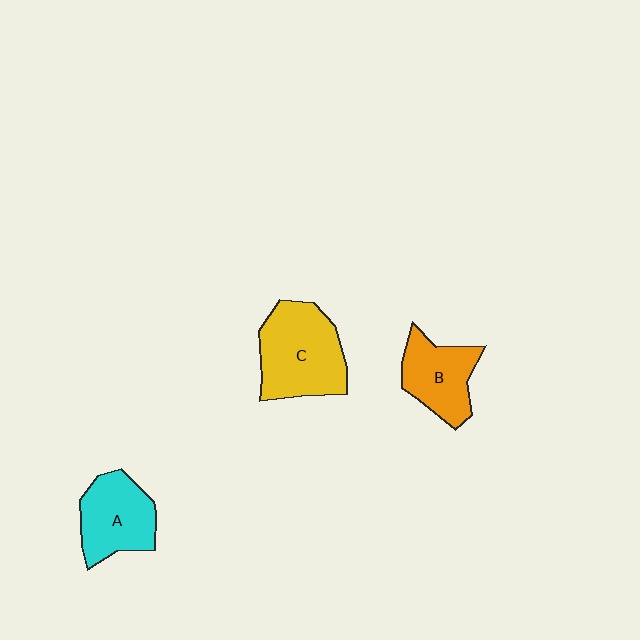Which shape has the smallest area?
Shape B (orange).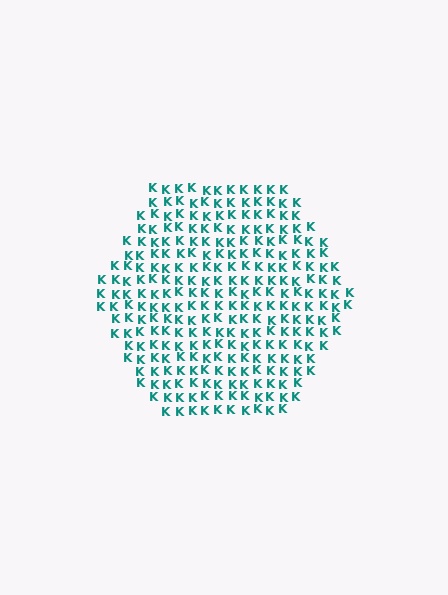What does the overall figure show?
The overall figure shows a hexagon.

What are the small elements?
The small elements are letter K's.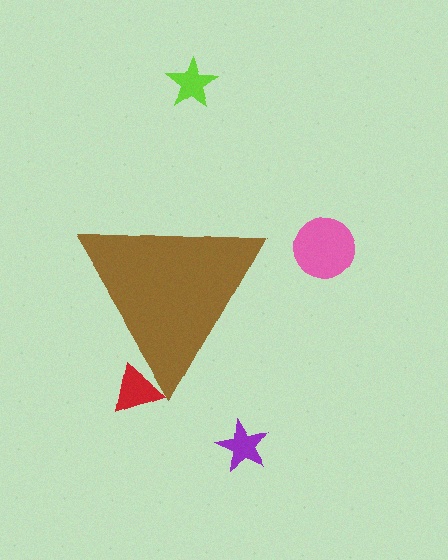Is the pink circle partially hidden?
No, the pink circle is fully visible.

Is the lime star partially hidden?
No, the lime star is fully visible.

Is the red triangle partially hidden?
Yes, the red triangle is partially hidden behind the brown triangle.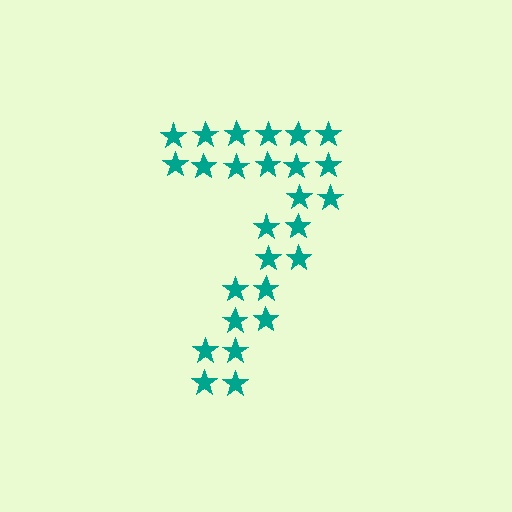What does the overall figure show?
The overall figure shows the digit 7.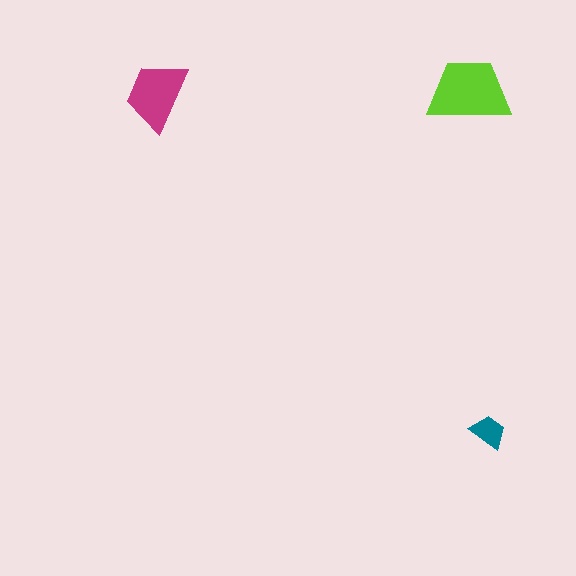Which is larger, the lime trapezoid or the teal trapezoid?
The lime one.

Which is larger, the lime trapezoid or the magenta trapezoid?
The lime one.